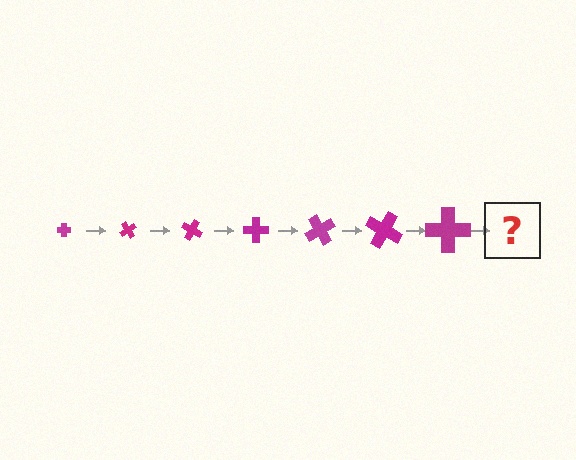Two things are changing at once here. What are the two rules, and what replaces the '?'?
The two rules are that the cross grows larger each step and it rotates 60 degrees each step. The '?' should be a cross, larger than the previous one and rotated 420 degrees from the start.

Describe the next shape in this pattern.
It should be a cross, larger than the previous one and rotated 420 degrees from the start.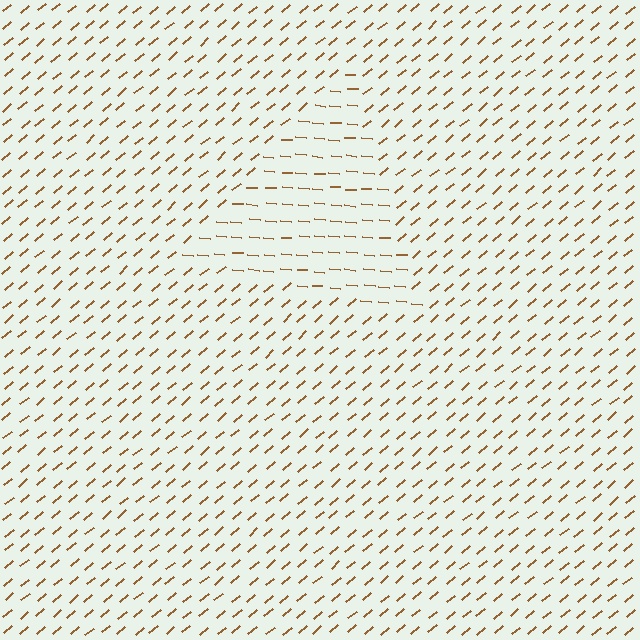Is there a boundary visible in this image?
Yes, there is a texture boundary formed by a change in line orientation.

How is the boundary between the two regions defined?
The boundary is defined purely by a change in line orientation (approximately 45 degrees difference). All lines are the same color and thickness.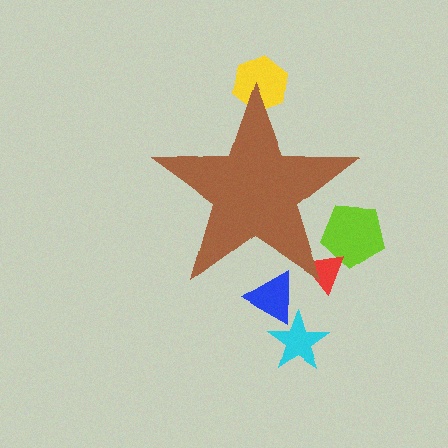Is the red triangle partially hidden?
Yes, the red triangle is partially hidden behind the brown star.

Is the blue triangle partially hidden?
Yes, the blue triangle is partially hidden behind the brown star.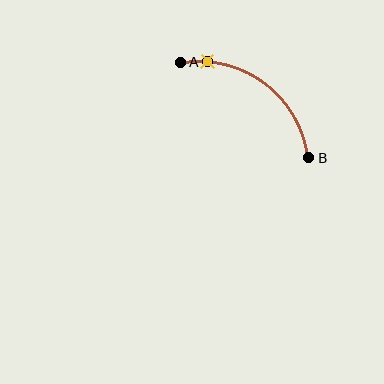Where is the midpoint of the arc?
The arc midpoint is the point on the curve farthest from the straight line joining A and B. It sits above and to the right of that line.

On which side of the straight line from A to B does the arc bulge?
The arc bulges above and to the right of the straight line connecting A and B.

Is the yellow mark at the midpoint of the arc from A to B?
No. The yellow mark lies on the arc but is closer to endpoint A. The arc midpoint would be at the point on the curve equidistant along the arc from both A and B.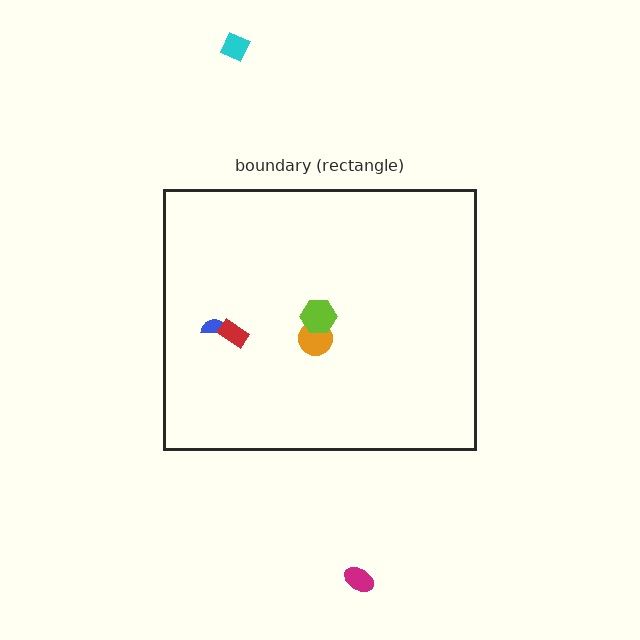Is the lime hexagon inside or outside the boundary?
Inside.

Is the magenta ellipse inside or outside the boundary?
Outside.